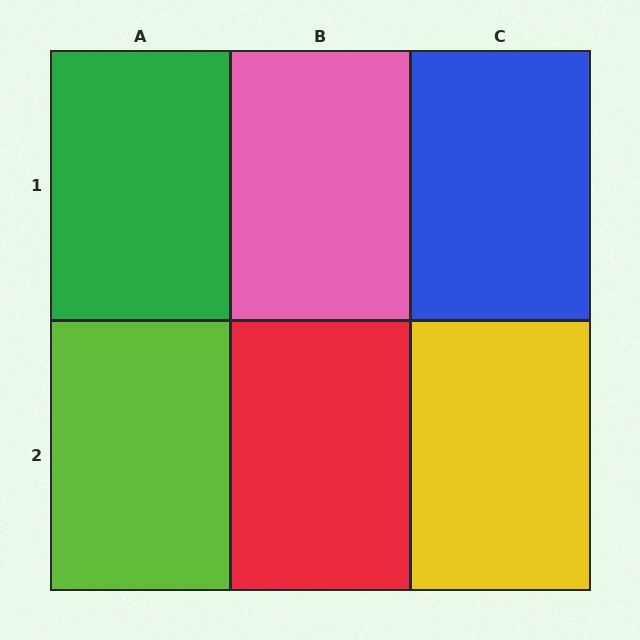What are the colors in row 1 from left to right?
Green, pink, blue.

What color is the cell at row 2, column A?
Lime.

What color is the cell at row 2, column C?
Yellow.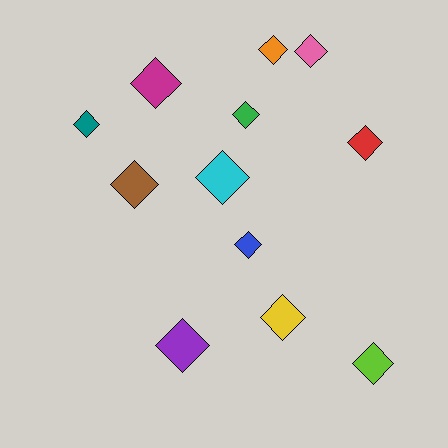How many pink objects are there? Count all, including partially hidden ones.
There is 1 pink object.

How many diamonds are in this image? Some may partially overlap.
There are 12 diamonds.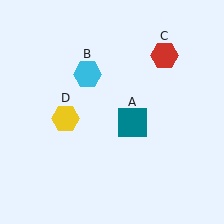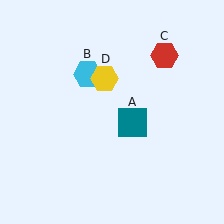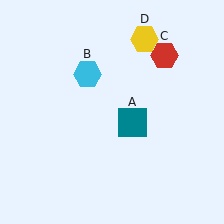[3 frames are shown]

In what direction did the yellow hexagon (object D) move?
The yellow hexagon (object D) moved up and to the right.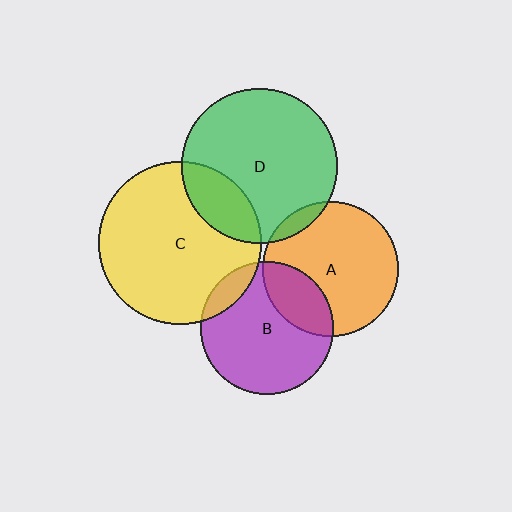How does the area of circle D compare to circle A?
Approximately 1.3 times.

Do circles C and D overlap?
Yes.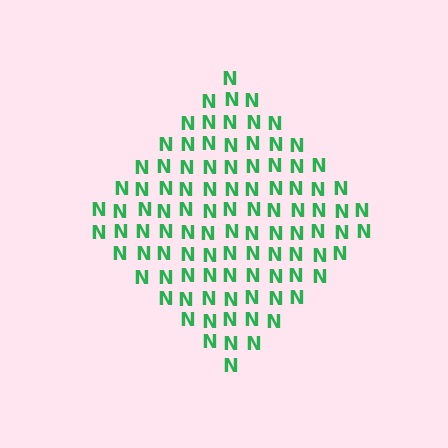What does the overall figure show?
The overall figure shows a diamond.